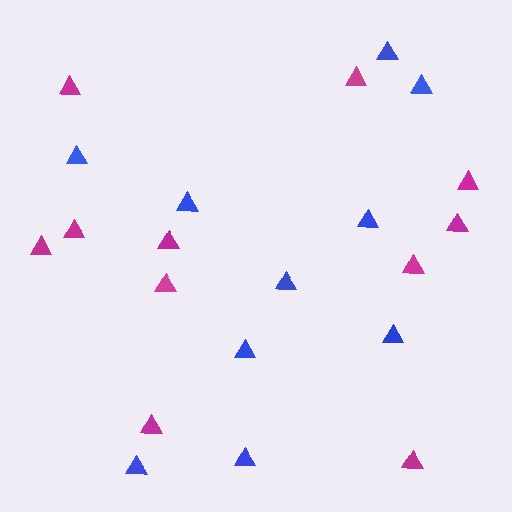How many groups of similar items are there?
There are 2 groups: one group of blue triangles (10) and one group of magenta triangles (11).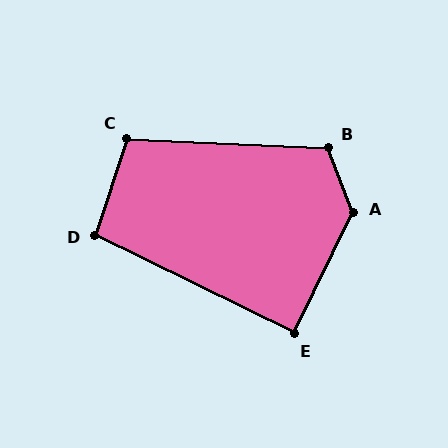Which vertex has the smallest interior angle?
E, at approximately 90 degrees.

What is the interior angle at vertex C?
Approximately 105 degrees (obtuse).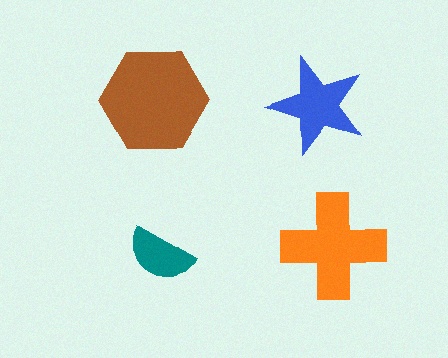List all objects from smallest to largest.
The teal semicircle, the blue star, the orange cross, the brown hexagon.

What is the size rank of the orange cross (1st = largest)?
2nd.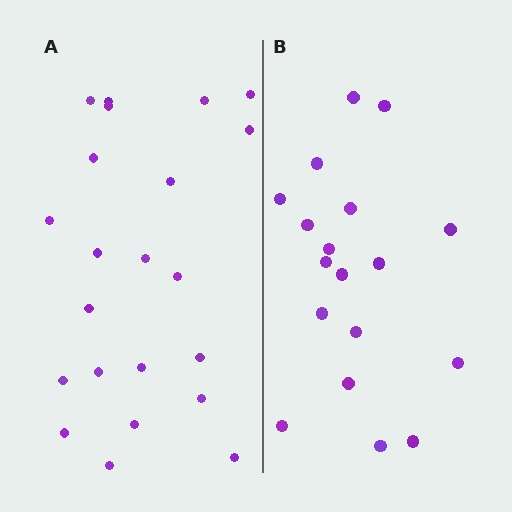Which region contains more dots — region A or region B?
Region A (the left region) has more dots.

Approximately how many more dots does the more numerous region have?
Region A has about 4 more dots than region B.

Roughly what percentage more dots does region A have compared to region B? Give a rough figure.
About 20% more.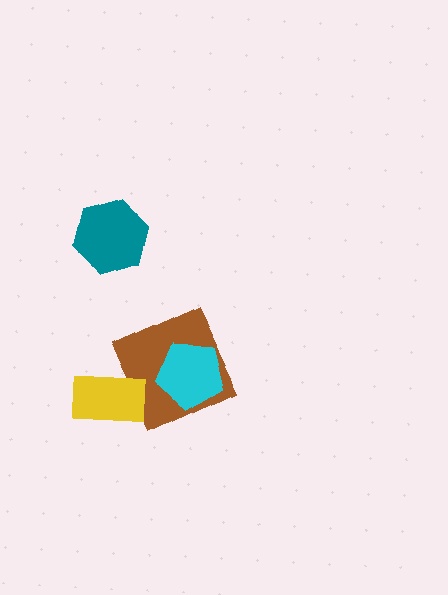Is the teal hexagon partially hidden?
No, no other shape covers it.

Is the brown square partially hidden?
Yes, it is partially covered by another shape.